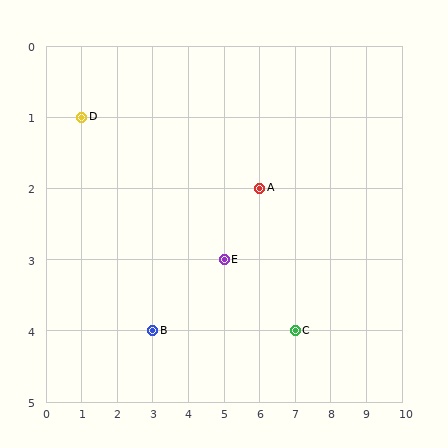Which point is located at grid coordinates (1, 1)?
Point D is at (1, 1).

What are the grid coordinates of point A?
Point A is at grid coordinates (6, 2).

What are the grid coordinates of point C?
Point C is at grid coordinates (7, 4).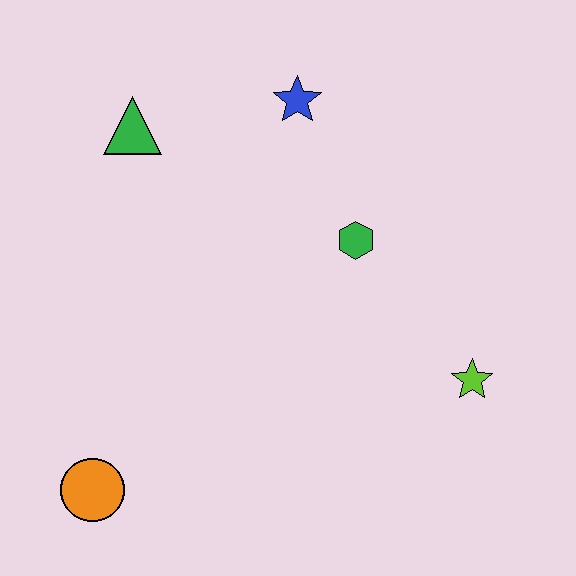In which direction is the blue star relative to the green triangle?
The blue star is to the right of the green triangle.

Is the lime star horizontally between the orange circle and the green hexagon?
No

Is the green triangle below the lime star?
No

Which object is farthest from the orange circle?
The blue star is farthest from the orange circle.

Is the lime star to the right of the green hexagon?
Yes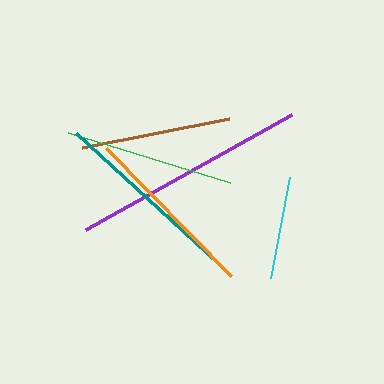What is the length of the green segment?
The green segment is approximately 169 pixels long.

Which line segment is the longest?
The purple line is the longest at approximately 237 pixels.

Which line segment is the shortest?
The cyan line is the shortest at approximately 102 pixels.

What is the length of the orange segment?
The orange segment is approximately 179 pixels long.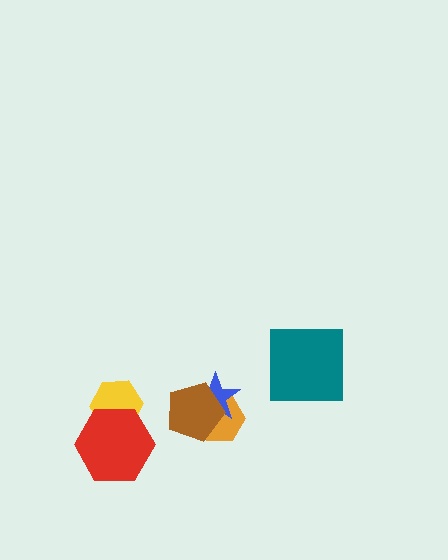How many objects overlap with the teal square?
0 objects overlap with the teal square.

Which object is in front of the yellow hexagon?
The red hexagon is in front of the yellow hexagon.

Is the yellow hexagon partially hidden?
Yes, it is partially covered by another shape.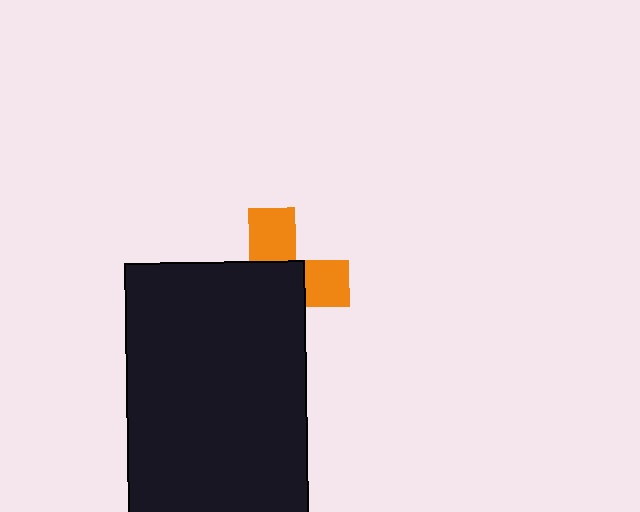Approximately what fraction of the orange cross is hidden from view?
Roughly 63% of the orange cross is hidden behind the black rectangle.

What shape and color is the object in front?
The object in front is a black rectangle.